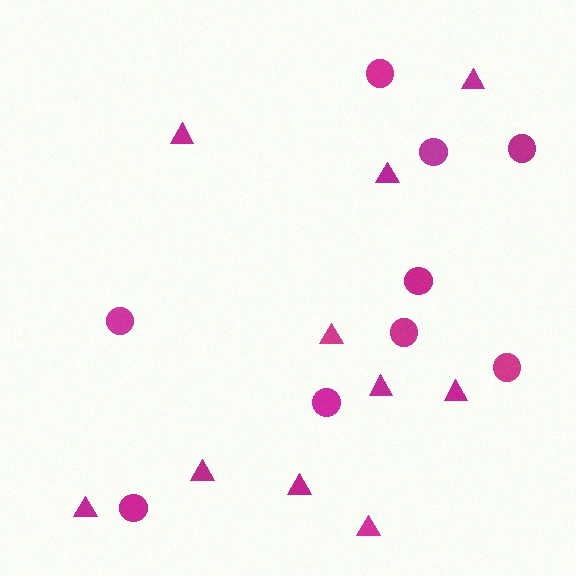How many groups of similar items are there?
There are 2 groups: one group of triangles (10) and one group of circles (9).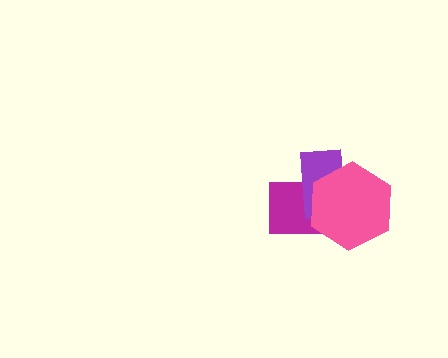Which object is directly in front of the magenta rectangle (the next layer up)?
The purple rectangle is directly in front of the magenta rectangle.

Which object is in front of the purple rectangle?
The pink hexagon is in front of the purple rectangle.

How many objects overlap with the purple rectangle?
2 objects overlap with the purple rectangle.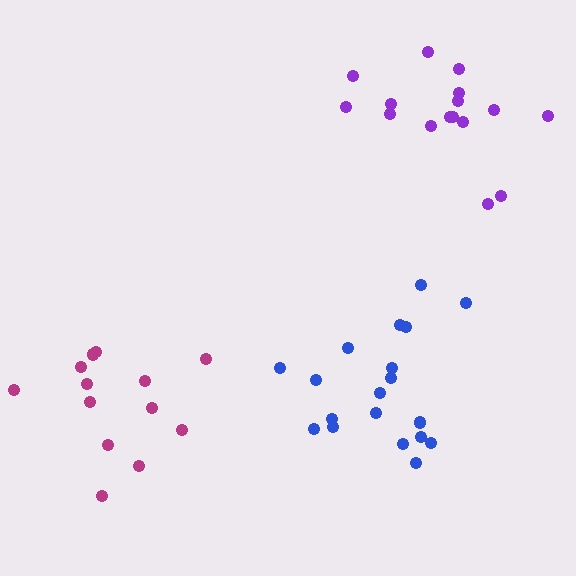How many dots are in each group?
Group 1: 19 dots, Group 2: 13 dots, Group 3: 16 dots (48 total).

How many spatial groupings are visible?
There are 3 spatial groupings.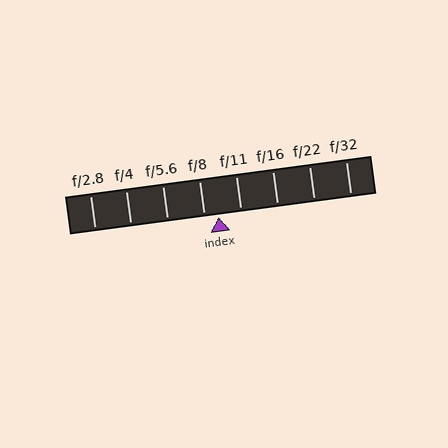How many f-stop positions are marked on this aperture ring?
There are 8 f-stop positions marked.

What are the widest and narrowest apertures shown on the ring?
The widest aperture shown is f/2.8 and the narrowest is f/32.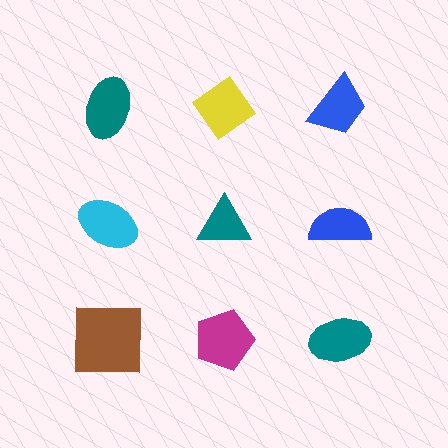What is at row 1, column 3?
A blue trapezoid.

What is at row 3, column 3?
A teal ellipse.